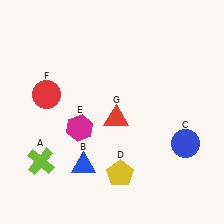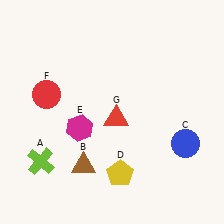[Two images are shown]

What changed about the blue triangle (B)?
In Image 1, B is blue. In Image 2, it changed to brown.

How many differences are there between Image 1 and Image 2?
There is 1 difference between the two images.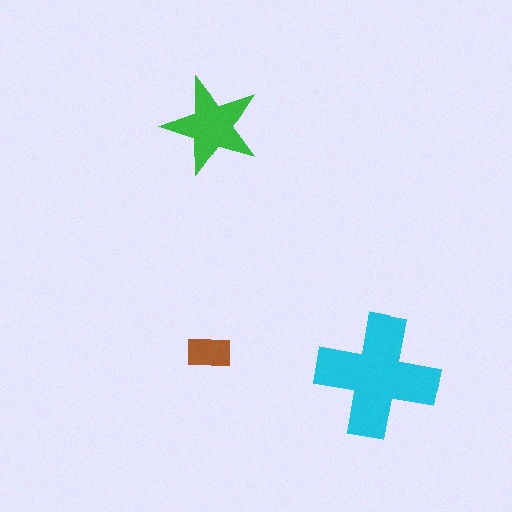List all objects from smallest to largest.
The brown rectangle, the green star, the cyan cross.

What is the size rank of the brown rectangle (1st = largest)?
3rd.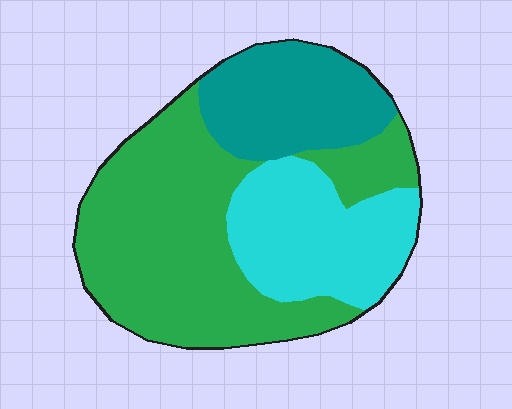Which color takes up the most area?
Green, at roughly 50%.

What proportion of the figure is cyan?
Cyan covers roughly 25% of the figure.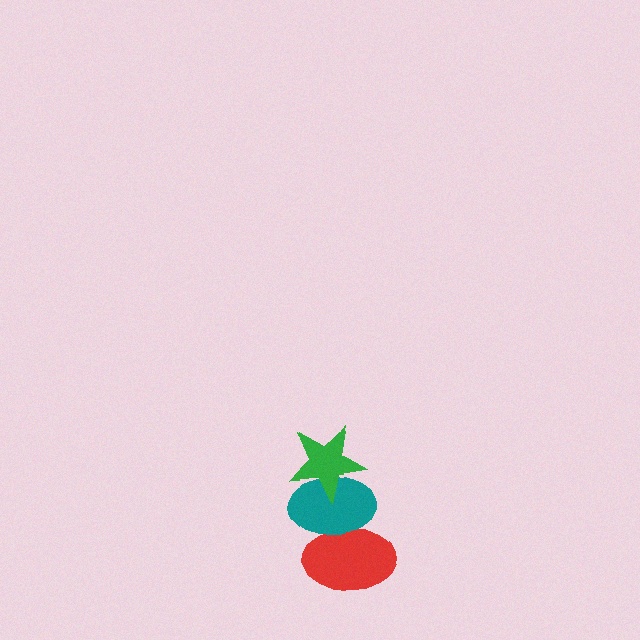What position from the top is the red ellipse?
The red ellipse is 3rd from the top.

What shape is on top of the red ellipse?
The teal ellipse is on top of the red ellipse.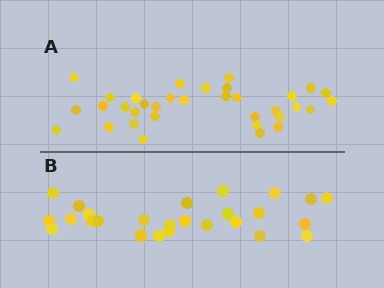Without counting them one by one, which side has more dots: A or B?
Region A (the top region) has more dots.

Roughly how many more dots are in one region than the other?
Region A has roughly 8 or so more dots than region B.